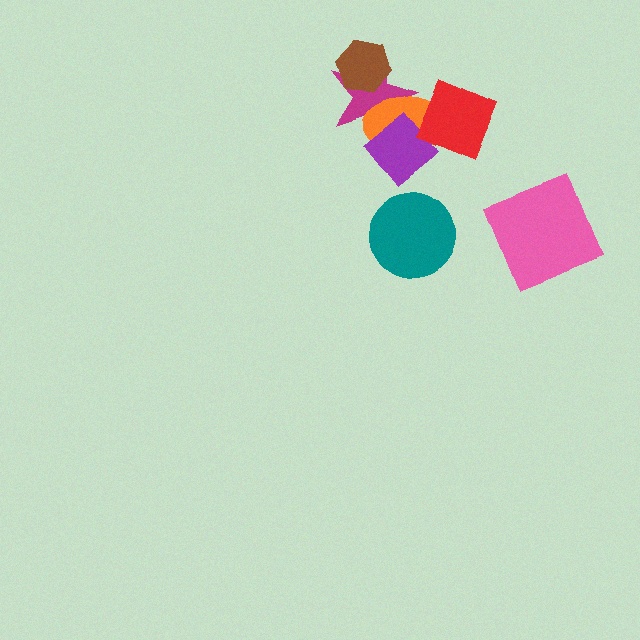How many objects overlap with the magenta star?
3 objects overlap with the magenta star.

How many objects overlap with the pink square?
0 objects overlap with the pink square.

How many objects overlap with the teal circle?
0 objects overlap with the teal circle.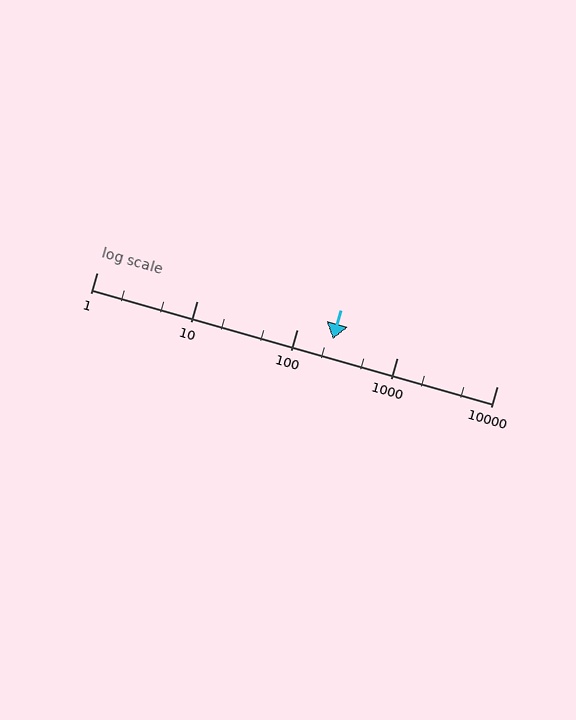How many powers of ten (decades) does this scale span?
The scale spans 4 decades, from 1 to 10000.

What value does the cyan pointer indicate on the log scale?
The pointer indicates approximately 230.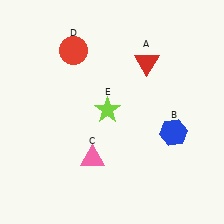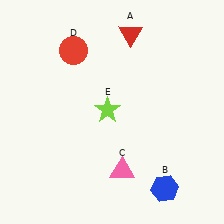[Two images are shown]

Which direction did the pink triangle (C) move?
The pink triangle (C) moved right.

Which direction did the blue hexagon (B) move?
The blue hexagon (B) moved down.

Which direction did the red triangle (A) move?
The red triangle (A) moved up.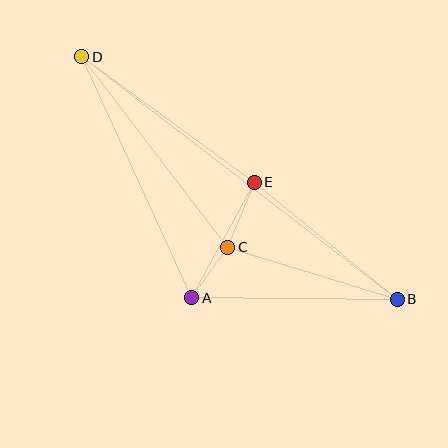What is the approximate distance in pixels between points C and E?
The distance between C and E is approximately 71 pixels.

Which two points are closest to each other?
Points A and C are closest to each other.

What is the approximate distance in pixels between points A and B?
The distance between A and B is approximately 205 pixels.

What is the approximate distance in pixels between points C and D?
The distance between C and D is approximately 240 pixels.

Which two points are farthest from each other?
Points B and D are farthest from each other.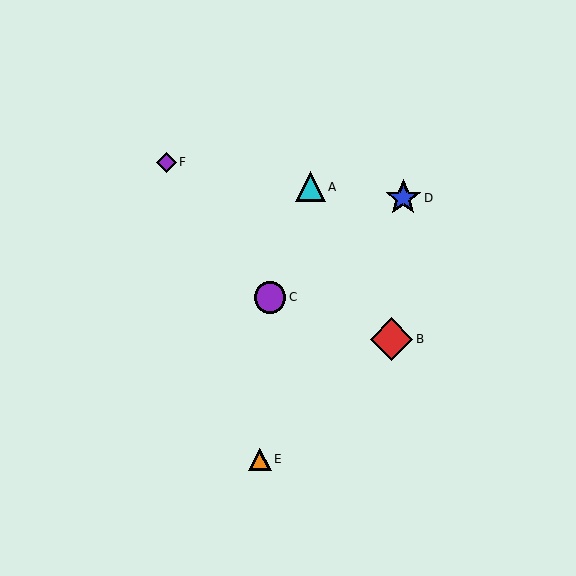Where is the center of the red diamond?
The center of the red diamond is at (392, 339).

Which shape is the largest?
The red diamond (labeled B) is the largest.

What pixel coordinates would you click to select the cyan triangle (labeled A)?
Click at (310, 187) to select the cyan triangle A.